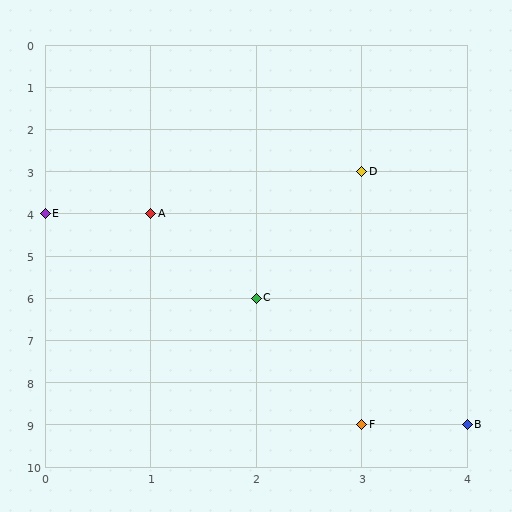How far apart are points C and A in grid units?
Points C and A are 1 column and 2 rows apart (about 2.2 grid units diagonally).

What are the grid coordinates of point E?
Point E is at grid coordinates (0, 4).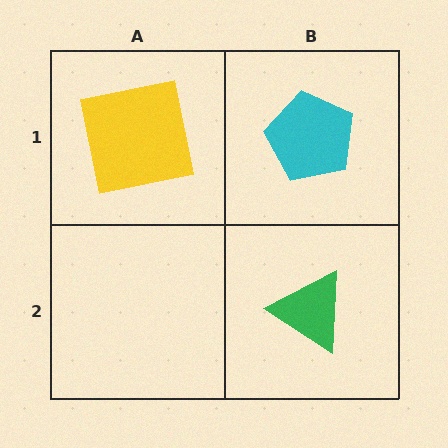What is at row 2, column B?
A green triangle.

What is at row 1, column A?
A yellow square.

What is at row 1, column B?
A cyan pentagon.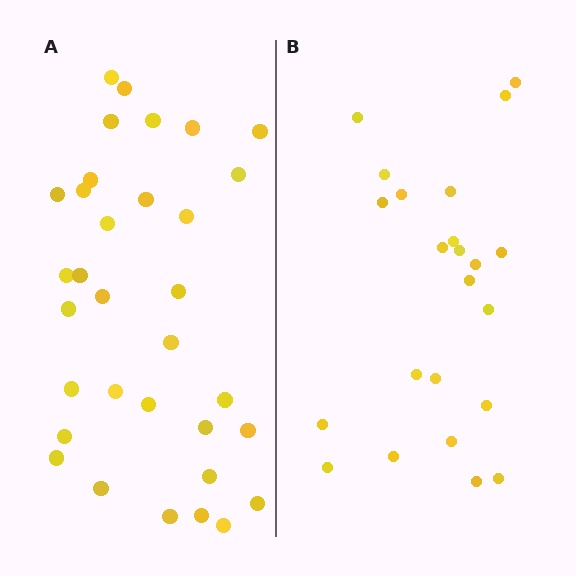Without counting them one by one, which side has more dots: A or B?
Region A (the left region) has more dots.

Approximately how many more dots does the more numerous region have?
Region A has roughly 10 or so more dots than region B.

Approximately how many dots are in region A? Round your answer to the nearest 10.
About 30 dots. (The exact count is 33, which rounds to 30.)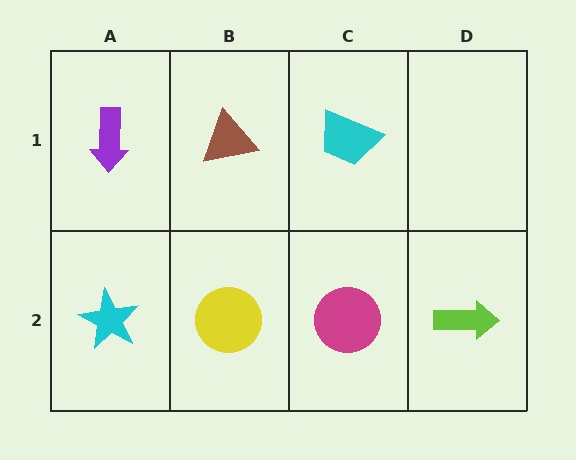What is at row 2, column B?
A yellow circle.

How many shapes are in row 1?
3 shapes.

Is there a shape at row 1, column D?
No, that cell is empty.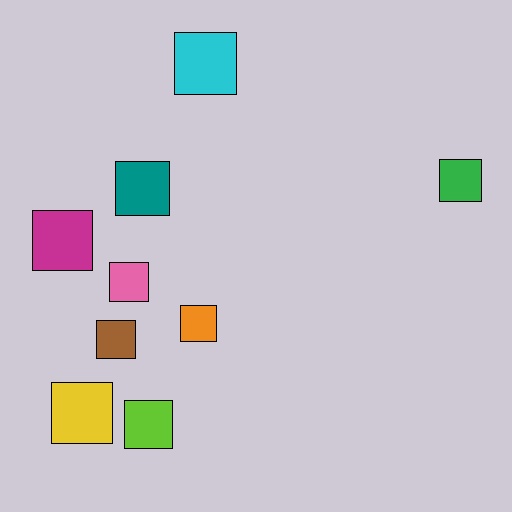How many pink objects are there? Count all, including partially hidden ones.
There is 1 pink object.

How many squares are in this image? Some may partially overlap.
There are 9 squares.